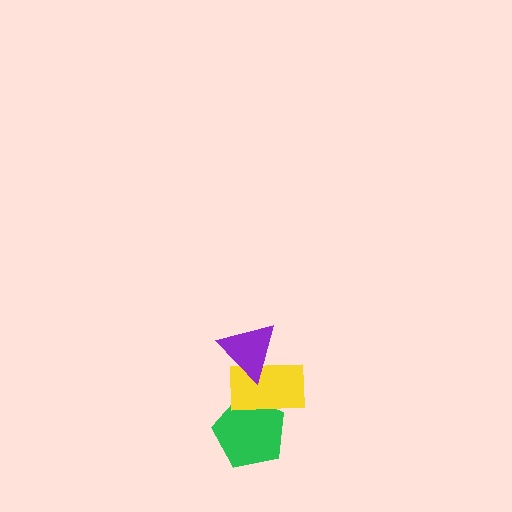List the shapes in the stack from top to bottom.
From top to bottom: the purple triangle, the yellow rectangle, the green pentagon.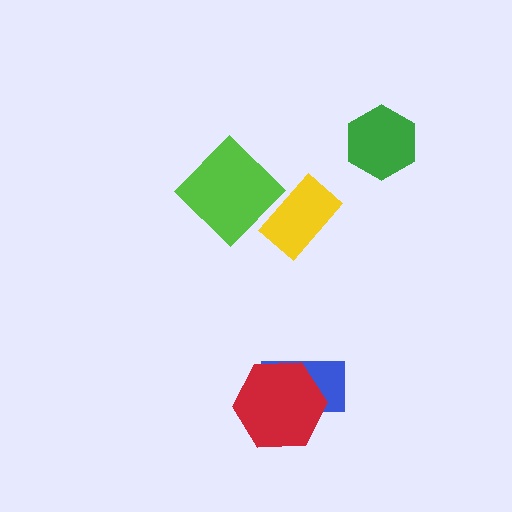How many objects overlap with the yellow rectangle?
0 objects overlap with the yellow rectangle.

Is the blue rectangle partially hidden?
Yes, it is partially covered by another shape.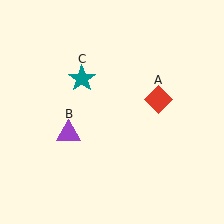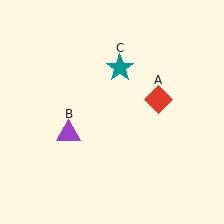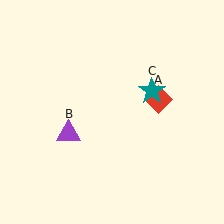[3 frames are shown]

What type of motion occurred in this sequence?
The teal star (object C) rotated clockwise around the center of the scene.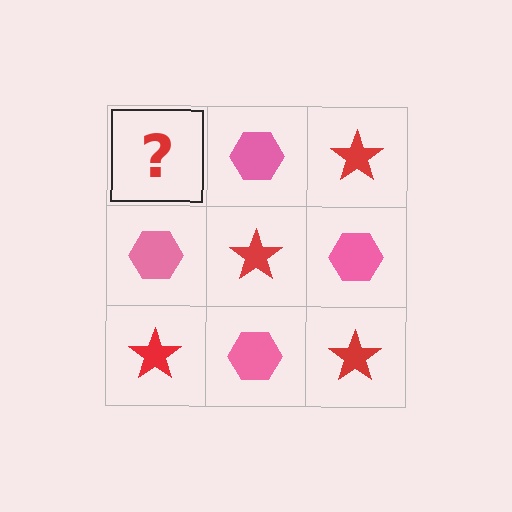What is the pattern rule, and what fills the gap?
The rule is that it alternates red star and pink hexagon in a checkerboard pattern. The gap should be filled with a red star.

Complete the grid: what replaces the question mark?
The question mark should be replaced with a red star.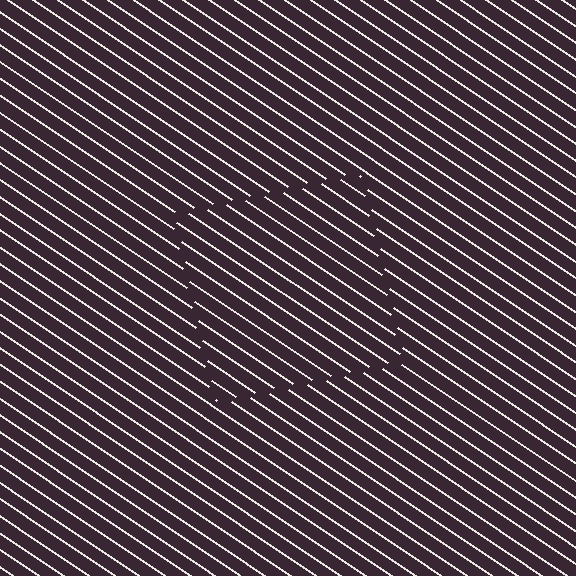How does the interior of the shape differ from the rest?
The interior of the shape contains the same grating, shifted by half a period — the contour is defined by the phase discontinuity where line-ends from the inner and outer gratings abut.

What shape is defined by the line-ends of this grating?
An illusory square. The interior of the shape contains the same grating, shifted by half a period — the contour is defined by the phase discontinuity where line-ends from the inner and outer gratings abut.